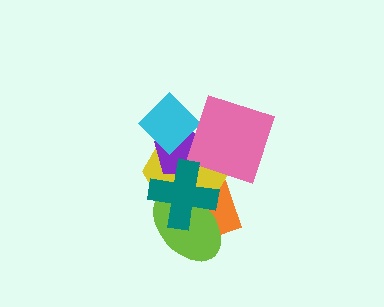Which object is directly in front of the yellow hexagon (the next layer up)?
The purple pentagon is directly in front of the yellow hexagon.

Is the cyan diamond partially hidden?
Yes, it is partially covered by another shape.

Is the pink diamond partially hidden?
Yes, it is partially covered by another shape.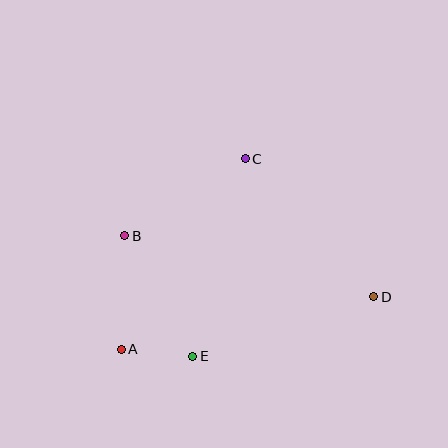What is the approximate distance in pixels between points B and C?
The distance between B and C is approximately 143 pixels.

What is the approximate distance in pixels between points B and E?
The distance between B and E is approximately 138 pixels.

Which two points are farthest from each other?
Points A and D are farthest from each other.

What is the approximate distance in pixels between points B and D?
The distance between B and D is approximately 256 pixels.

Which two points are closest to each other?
Points A and E are closest to each other.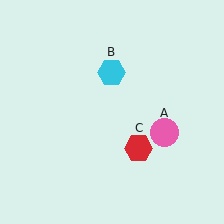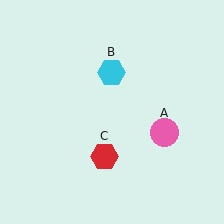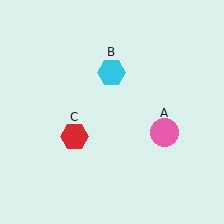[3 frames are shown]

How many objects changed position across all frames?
1 object changed position: red hexagon (object C).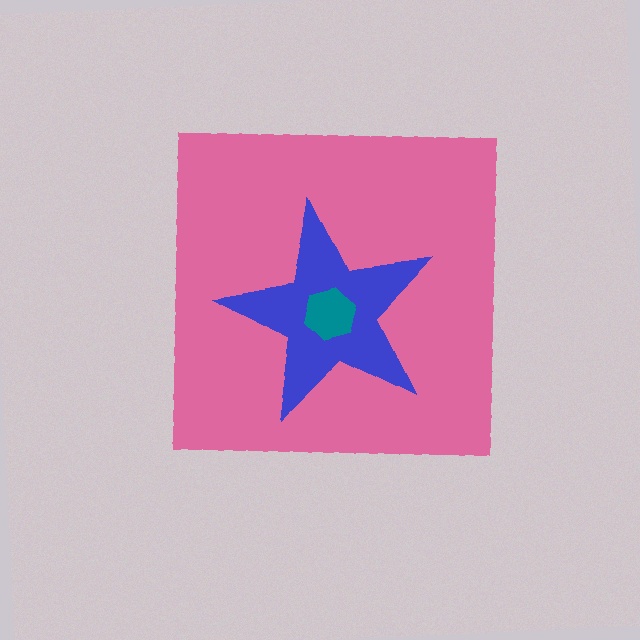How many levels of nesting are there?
3.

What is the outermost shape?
The pink square.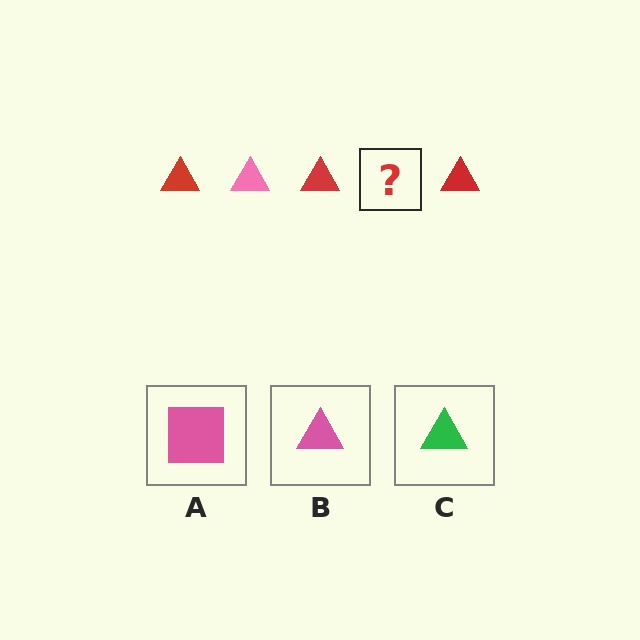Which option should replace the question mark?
Option B.